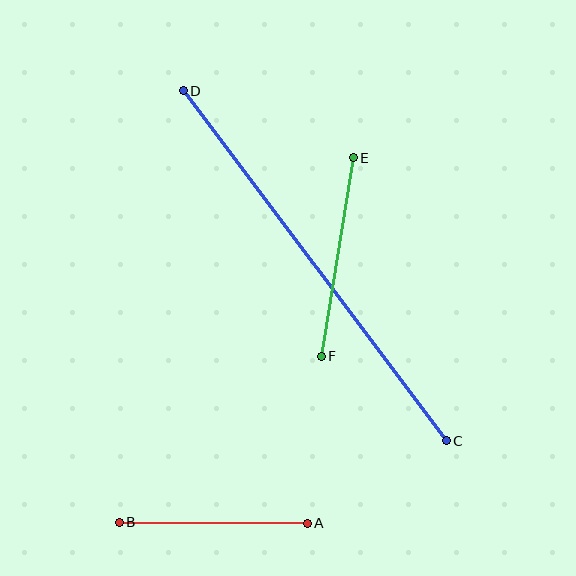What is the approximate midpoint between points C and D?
The midpoint is at approximately (315, 266) pixels.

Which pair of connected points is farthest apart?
Points C and D are farthest apart.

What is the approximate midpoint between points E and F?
The midpoint is at approximately (337, 257) pixels.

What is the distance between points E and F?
The distance is approximately 201 pixels.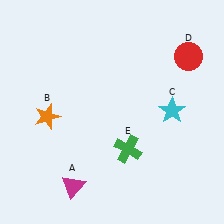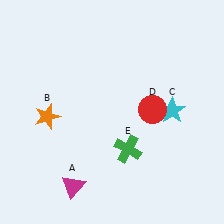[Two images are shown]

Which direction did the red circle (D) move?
The red circle (D) moved down.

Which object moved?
The red circle (D) moved down.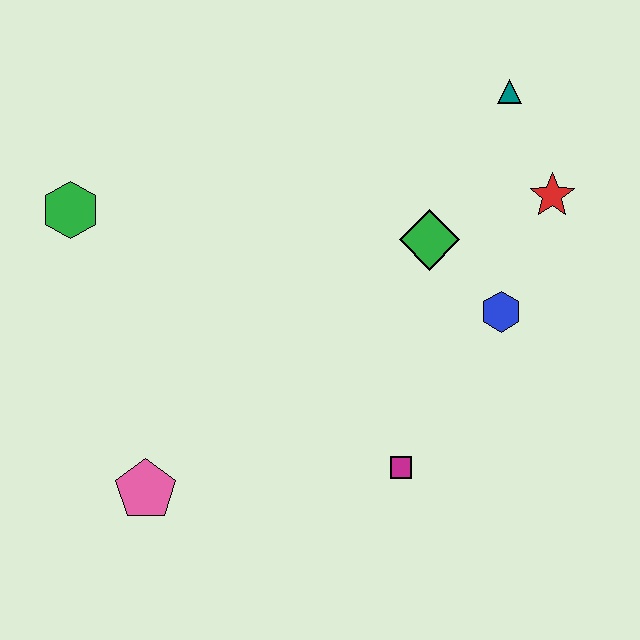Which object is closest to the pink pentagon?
The magenta square is closest to the pink pentagon.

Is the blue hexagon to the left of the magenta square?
No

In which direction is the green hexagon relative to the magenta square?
The green hexagon is to the left of the magenta square.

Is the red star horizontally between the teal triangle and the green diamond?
No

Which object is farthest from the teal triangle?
The pink pentagon is farthest from the teal triangle.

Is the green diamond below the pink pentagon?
No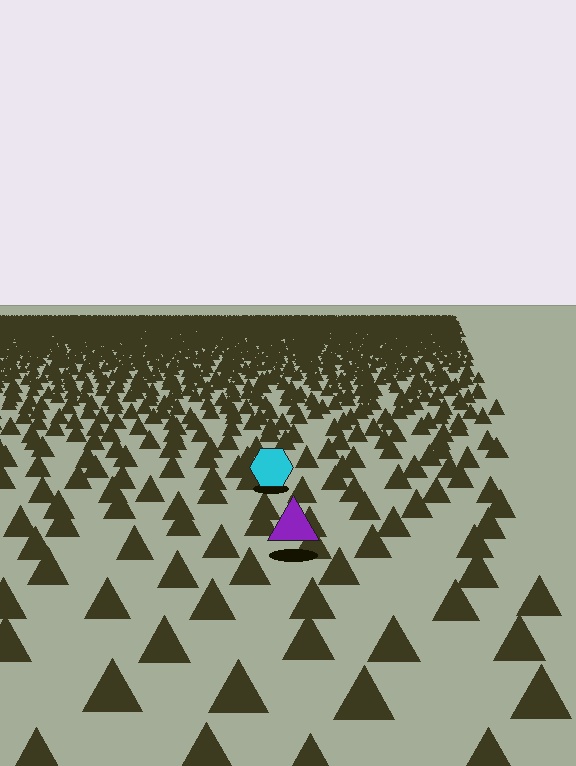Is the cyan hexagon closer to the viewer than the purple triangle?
No. The purple triangle is closer — you can tell from the texture gradient: the ground texture is coarser near it.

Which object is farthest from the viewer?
The cyan hexagon is farthest from the viewer. It appears smaller and the ground texture around it is denser.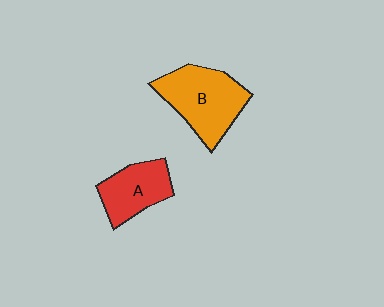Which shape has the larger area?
Shape B (orange).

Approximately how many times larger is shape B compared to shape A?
Approximately 1.4 times.